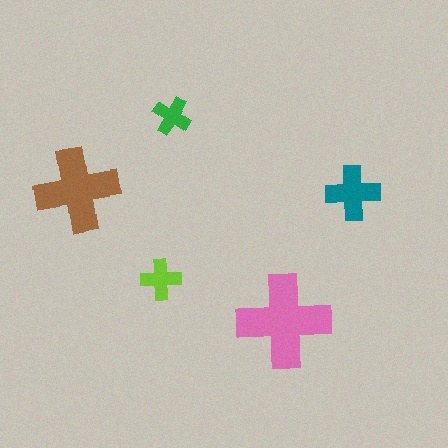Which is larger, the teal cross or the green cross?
The teal one.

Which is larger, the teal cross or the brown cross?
The brown one.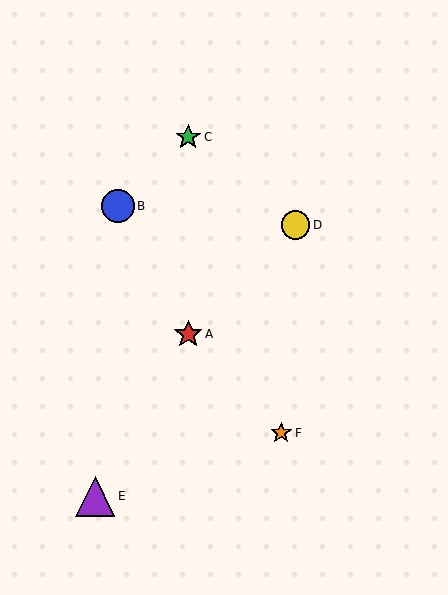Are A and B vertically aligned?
No, A is at x≈188 and B is at x≈118.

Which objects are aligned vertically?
Objects A, C are aligned vertically.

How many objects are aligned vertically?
2 objects (A, C) are aligned vertically.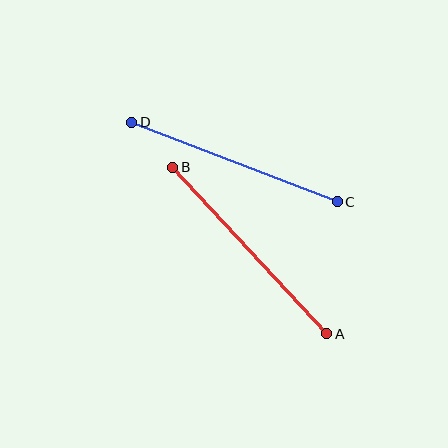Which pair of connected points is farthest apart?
Points A and B are farthest apart.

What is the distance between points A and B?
The distance is approximately 227 pixels.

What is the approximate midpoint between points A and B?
The midpoint is at approximately (250, 251) pixels.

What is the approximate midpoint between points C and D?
The midpoint is at approximately (235, 162) pixels.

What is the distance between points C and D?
The distance is approximately 220 pixels.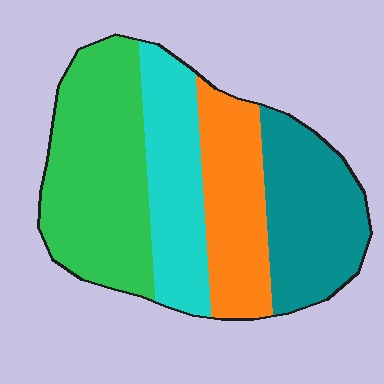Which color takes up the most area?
Green, at roughly 35%.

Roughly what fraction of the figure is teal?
Teal takes up between a sixth and a third of the figure.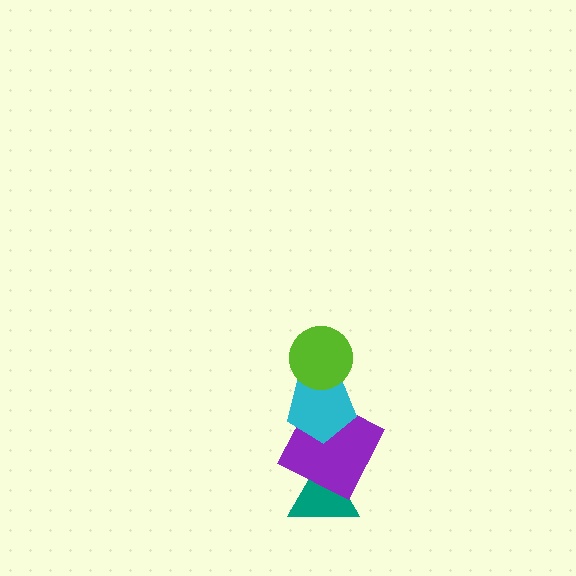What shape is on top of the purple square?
The cyan pentagon is on top of the purple square.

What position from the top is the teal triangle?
The teal triangle is 4th from the top.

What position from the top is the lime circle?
The lime circle is 1st from the top.